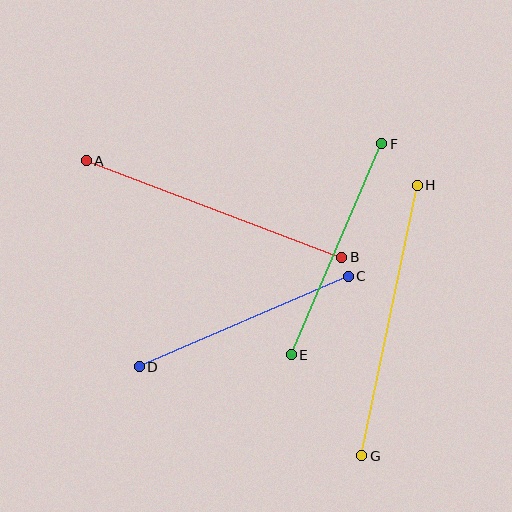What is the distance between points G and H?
The distance is approximately 276 pixels.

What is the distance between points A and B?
The distance is approximately 273 pixels.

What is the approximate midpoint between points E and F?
The midpoint is at approximately (336, 249) pixels.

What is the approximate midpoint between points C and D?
The midpoint is at approximately (244, 322) pixels.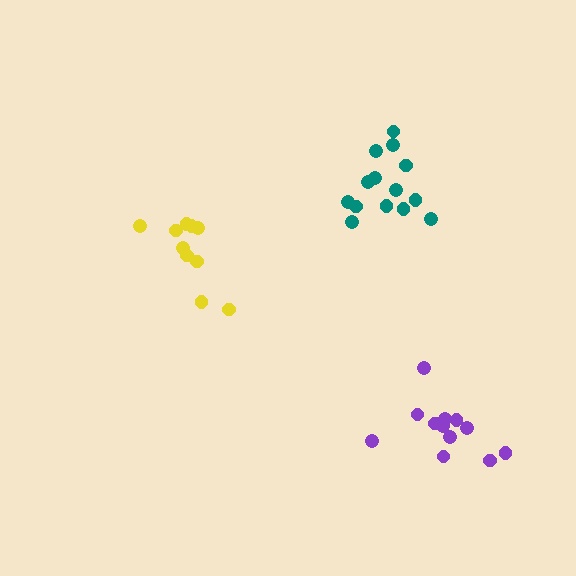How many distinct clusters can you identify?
There are 3 distinct clusters.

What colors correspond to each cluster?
The clusters are colored: yellow, teal, purple.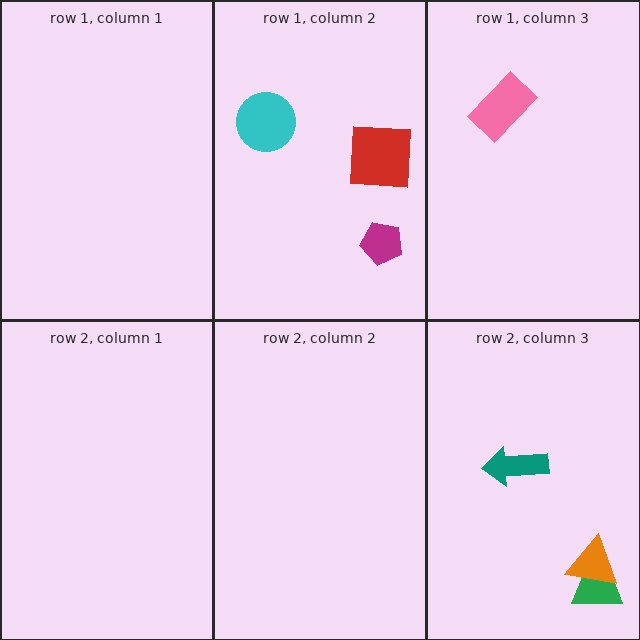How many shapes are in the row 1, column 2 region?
3.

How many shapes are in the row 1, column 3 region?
1.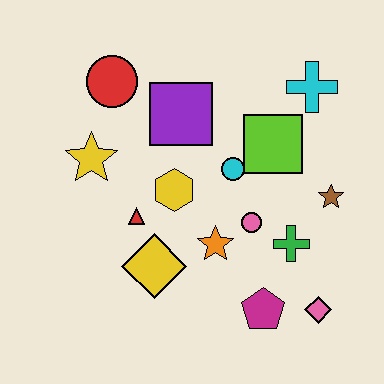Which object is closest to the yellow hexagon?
The red triangle is closest to the yellow hexagon.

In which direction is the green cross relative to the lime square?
The green cross is below the lime square.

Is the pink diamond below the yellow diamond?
Yes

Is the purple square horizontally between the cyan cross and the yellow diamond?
Yes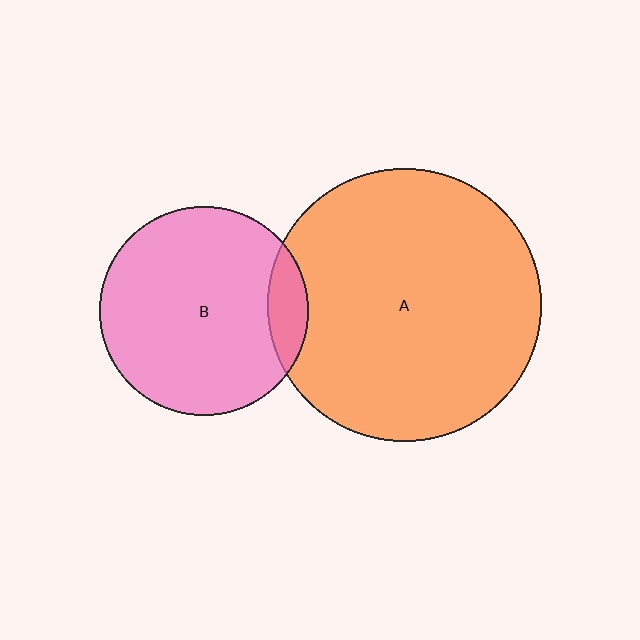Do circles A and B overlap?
Yes.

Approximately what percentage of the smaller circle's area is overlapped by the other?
Approximately 10%.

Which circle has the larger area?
Circle A (orange).